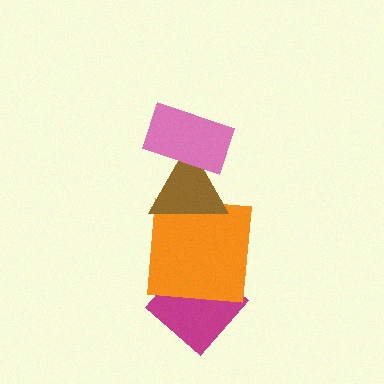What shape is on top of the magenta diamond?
The orange square is on top of the magenta diamond.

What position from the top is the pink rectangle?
The pink rectangle is 1st from the top.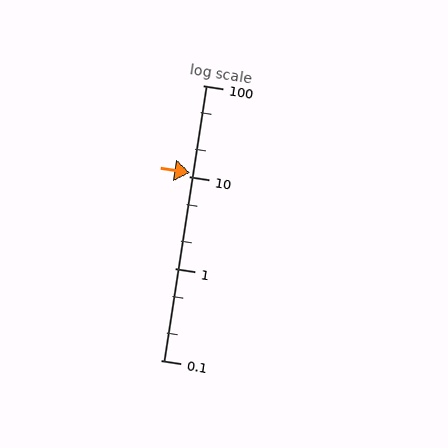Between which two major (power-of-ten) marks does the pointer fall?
The pointer is between 10 and 100.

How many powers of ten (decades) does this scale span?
The scale spans 3 decades, from 0.1 to 100.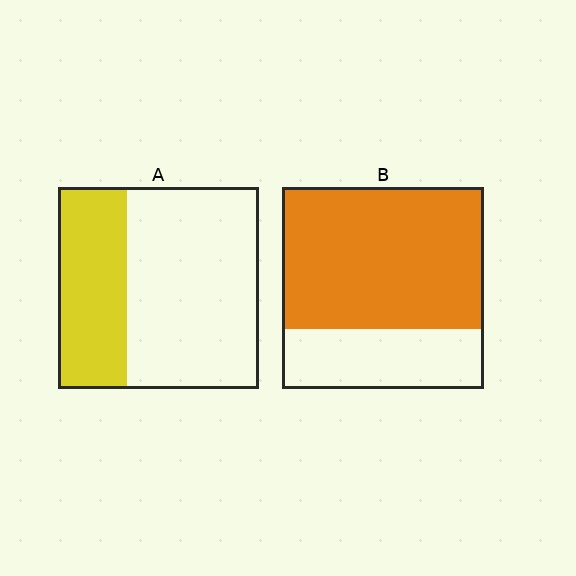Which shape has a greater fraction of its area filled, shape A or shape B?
Shape B.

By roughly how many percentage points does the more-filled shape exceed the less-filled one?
By roughly 35 percentage points (B over A).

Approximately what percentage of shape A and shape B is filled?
A is approximately 35% and B is approximately 70%.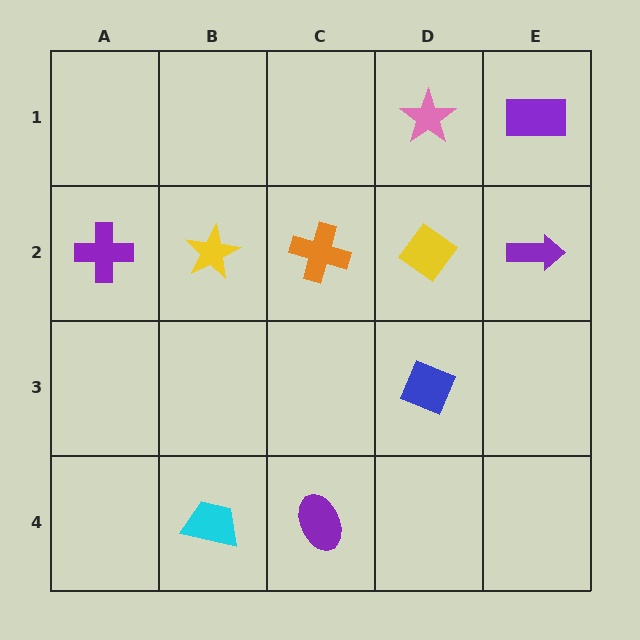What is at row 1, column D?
A pink star.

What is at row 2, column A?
A purple cross.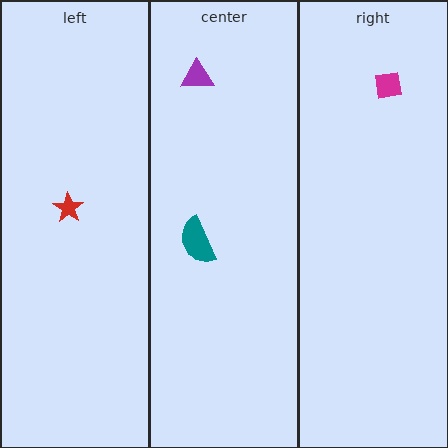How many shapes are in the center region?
2.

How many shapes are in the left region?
1.